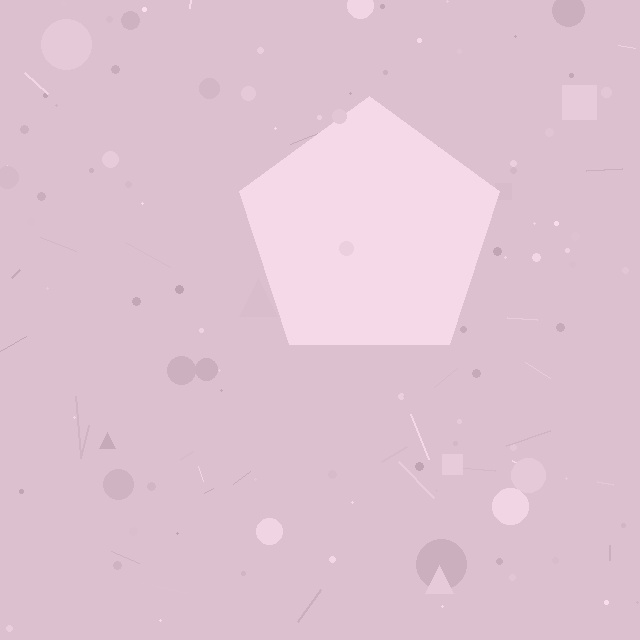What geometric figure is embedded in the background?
A pentagon is embedded in the background.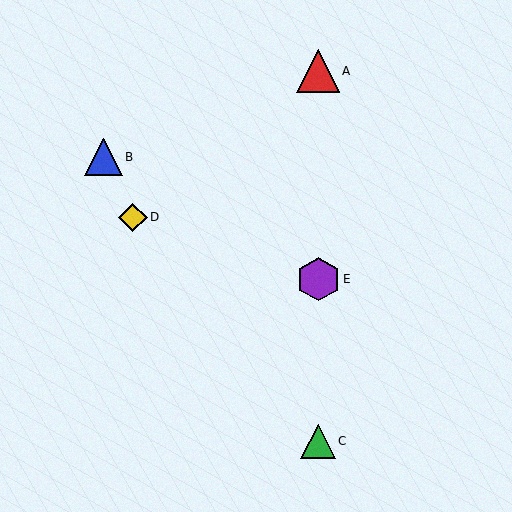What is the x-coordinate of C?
Object C is at x≈318.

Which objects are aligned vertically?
Objects A, C, E are aligned vertically.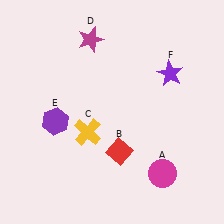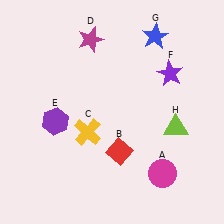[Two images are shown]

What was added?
A blue star (G), a lime triangle (H) were added in Image 2.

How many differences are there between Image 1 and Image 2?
There are 2 differences between the two images.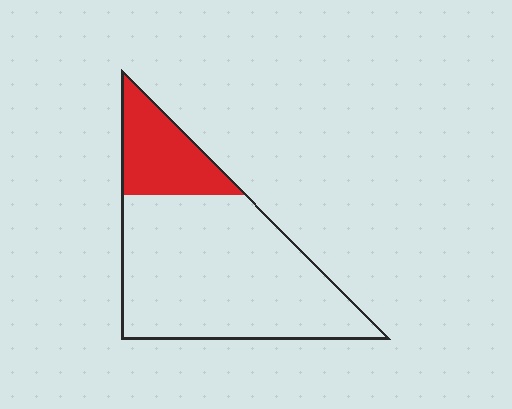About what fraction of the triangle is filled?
About one fifth (1/5).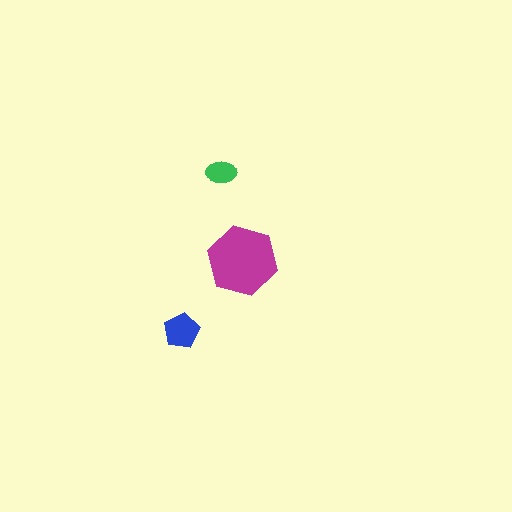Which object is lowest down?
The blue pentagon is bottommost.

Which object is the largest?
The magenta hexagon.